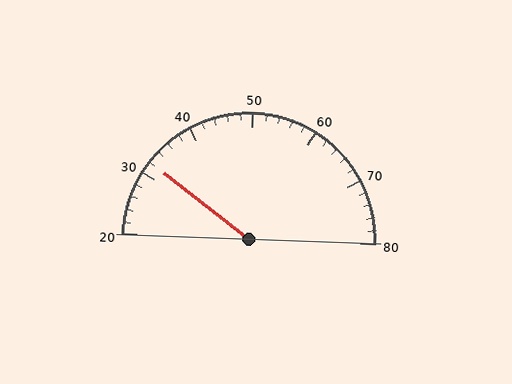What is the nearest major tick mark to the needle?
The nearest major tick mark is 30.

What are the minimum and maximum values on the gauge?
The gauge ranges from 20 to 80.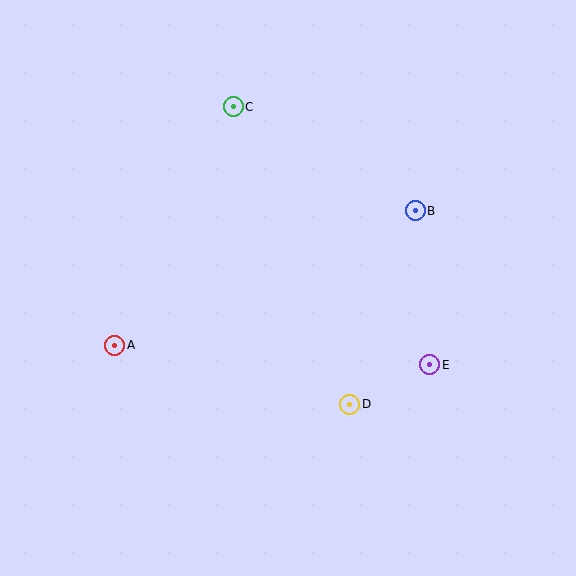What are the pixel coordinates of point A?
Point A is at (115, 345).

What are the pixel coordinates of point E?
Point E is at (430, 365).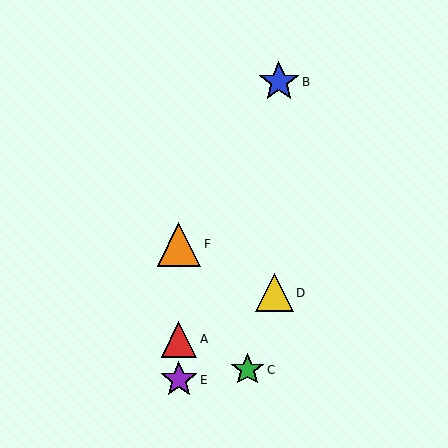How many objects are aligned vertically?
3 objects (A, E, F) are aligned vertically.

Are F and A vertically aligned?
Yes, both are at x≈179.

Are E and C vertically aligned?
No, E is at x≈179 and C is at x≈248.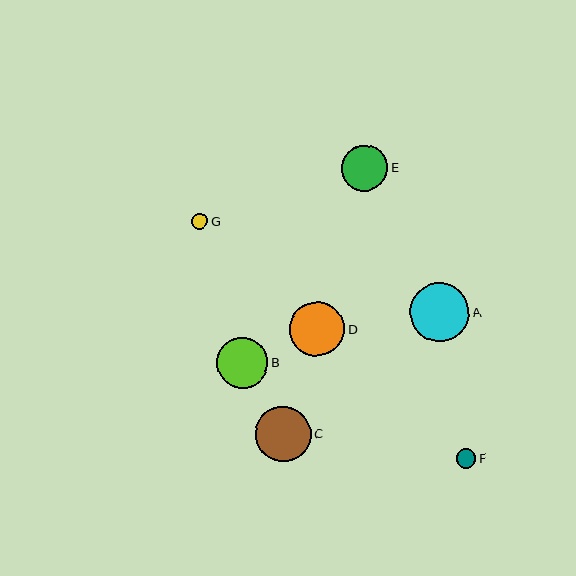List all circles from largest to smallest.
From largest to smallest: A, C, D, B, E, F, G.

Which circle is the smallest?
Circle G is the smallest with a size of approximately 17 pixels.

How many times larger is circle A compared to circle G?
Circle A is approximately 3.5 times the size of circle G.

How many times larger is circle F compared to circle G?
Circle F is approximately 1.2 times the size of circle G.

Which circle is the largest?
Circle A is the largest with a size of approximately 59 pixels.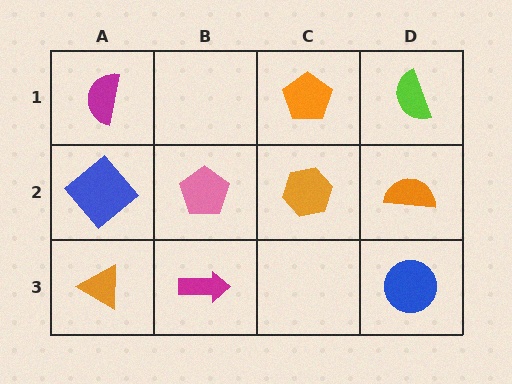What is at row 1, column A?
A magenta semicircle.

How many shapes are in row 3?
3 shapes.